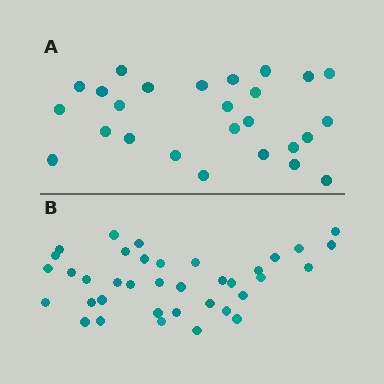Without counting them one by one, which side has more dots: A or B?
Region B (the bottom region) has more dots.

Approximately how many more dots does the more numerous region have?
Region B has roughly 12 or so more dots than region A.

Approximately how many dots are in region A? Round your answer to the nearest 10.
About 30 dots. (The exact count is 26, which rounds to 30.)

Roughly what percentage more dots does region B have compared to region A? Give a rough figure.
About 40% more.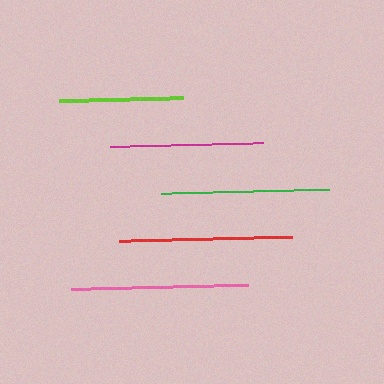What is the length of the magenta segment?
The magenta segment is approximately 153 pixels long.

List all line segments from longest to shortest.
From longest to shortest: pink, red, green, magenta, lime.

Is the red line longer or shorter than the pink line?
The pink line is longer than the red line.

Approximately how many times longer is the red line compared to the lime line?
The red line is approximately 1.4 times the length of the lime line.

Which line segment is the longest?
The pink line is the longest at approximately 177 pixels.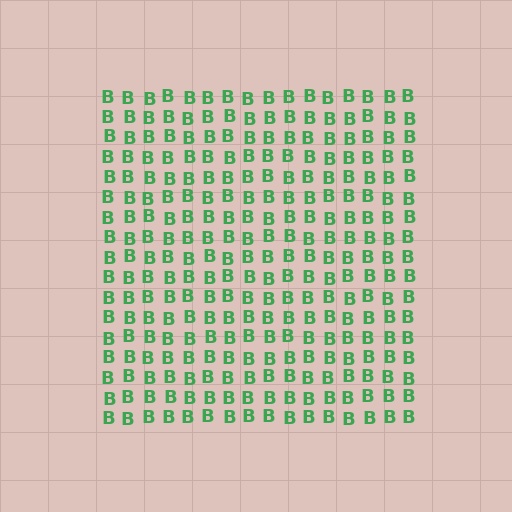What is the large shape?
The large shape is a square.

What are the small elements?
The small elements are letter B's.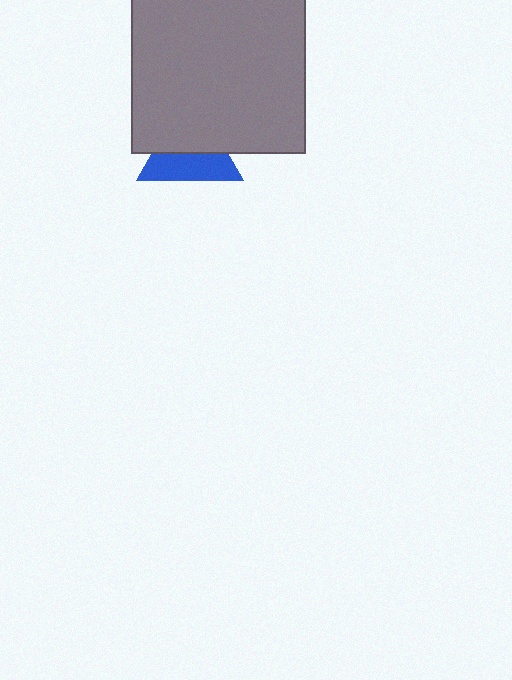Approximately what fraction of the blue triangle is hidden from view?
Roughly 50% of the blue triangle is hidden behind the gray square.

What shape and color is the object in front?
The object in front is a gray square.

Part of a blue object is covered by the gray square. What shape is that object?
It is a triangle.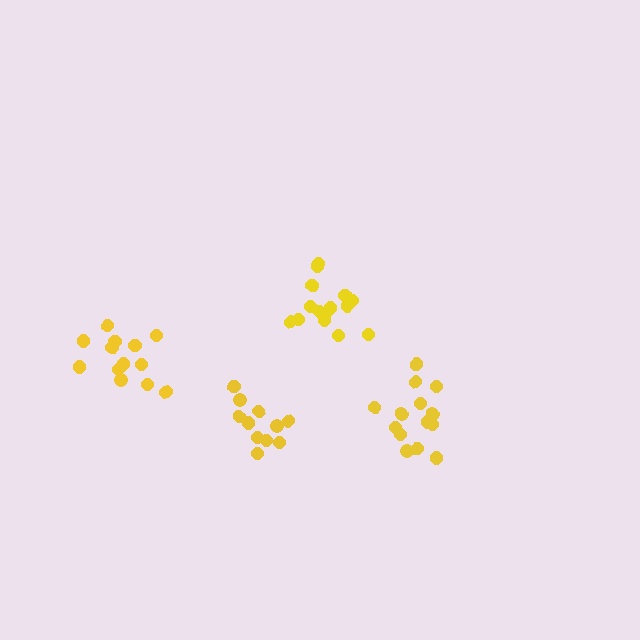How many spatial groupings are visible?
There are 4 spatial groupings.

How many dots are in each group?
Group 1: 14 dots, Group 2: 14 dots, Group 3: 11 dots, Group 4: 15 dots (54 total).